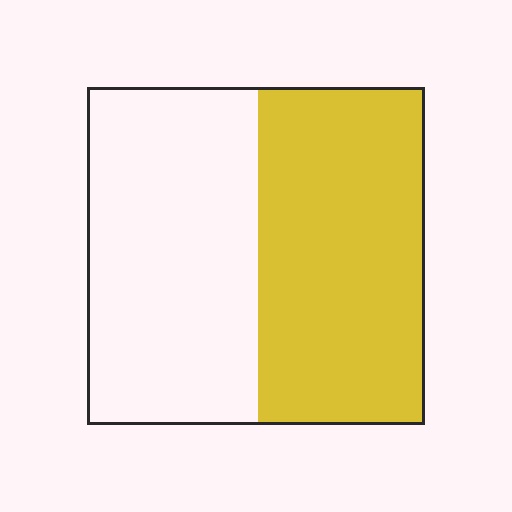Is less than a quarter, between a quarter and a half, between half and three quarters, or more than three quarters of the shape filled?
Between a quarter and a half.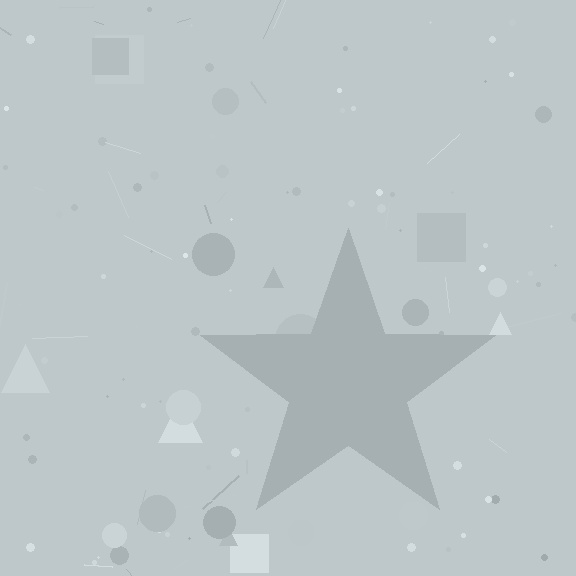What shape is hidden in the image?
A star is hidden in the image.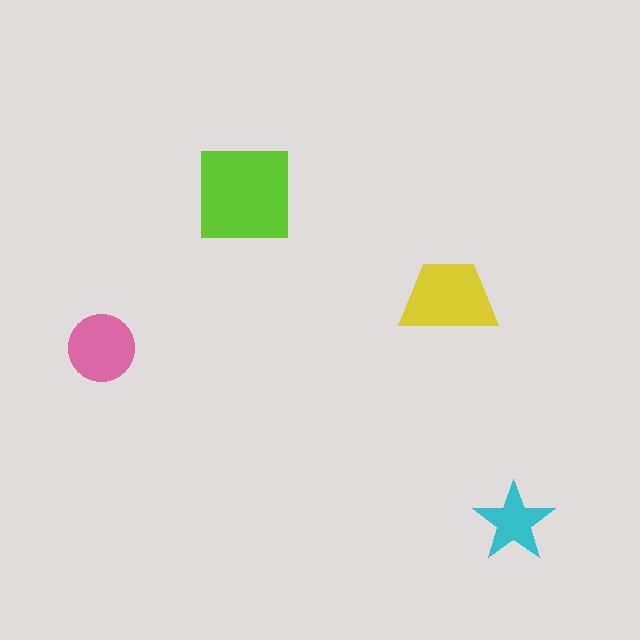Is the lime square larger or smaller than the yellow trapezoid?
Larger.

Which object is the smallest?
The cyan star.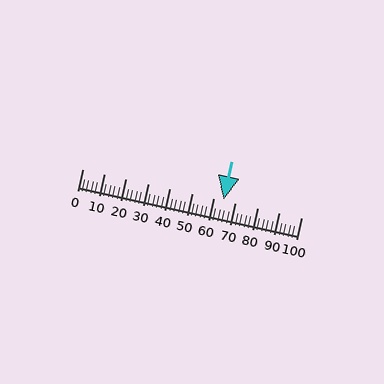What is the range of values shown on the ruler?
The ruler shows values from 0 to 100.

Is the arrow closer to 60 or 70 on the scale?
The arrow is closer to 60.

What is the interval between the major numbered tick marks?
The major tick marks are spaced 10 units apart.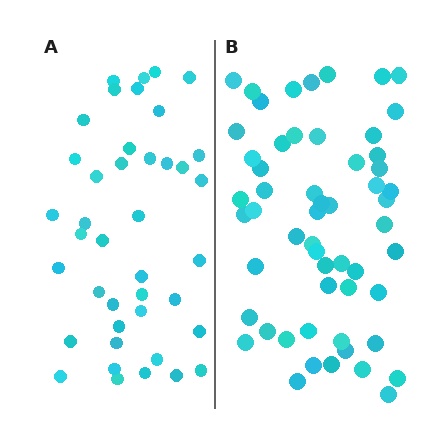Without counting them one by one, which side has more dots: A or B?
Region B (the right region) has more dots.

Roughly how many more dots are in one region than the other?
Region B has approximately 15 more dots than region A.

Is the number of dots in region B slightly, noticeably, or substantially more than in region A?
Region B has noticeably more, but not dramatically so. The ratio is roughly 1.4 to 1.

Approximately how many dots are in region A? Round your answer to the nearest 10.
About 40 dots. (The exact count is 41, which rounds to 40.)